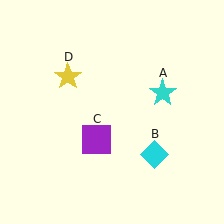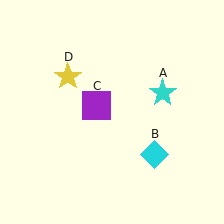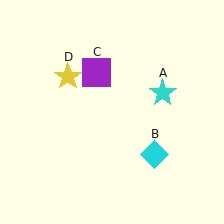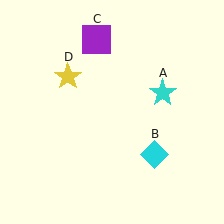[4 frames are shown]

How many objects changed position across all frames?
1 object changed position: purple square (object C).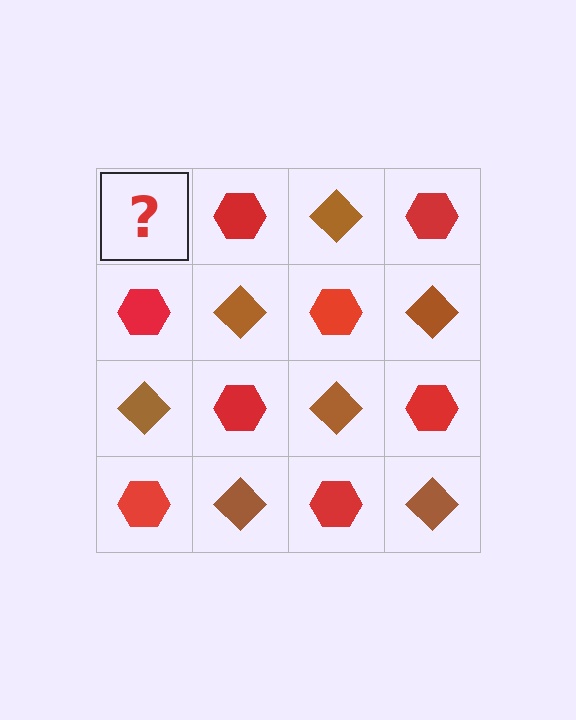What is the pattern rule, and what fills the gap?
The rule is that it alternates brown diamond and red hexagon in a checkerboard pattern. The gap should be filled with a brown diamond.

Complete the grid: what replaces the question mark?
The question mark should be replaced with a brown diamond.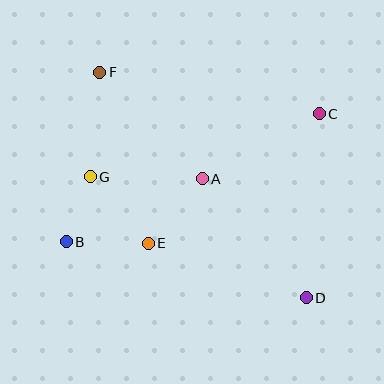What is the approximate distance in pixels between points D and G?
The distance between D and G is approximately 248 pixels.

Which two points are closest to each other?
Points B and G are closest to each other.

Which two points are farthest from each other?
Points D and F are farthest from each other.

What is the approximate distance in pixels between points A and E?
The distance between A and E is approximately 84 pixels.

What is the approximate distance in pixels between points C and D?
The distance between C and D is approximately 185 pixels.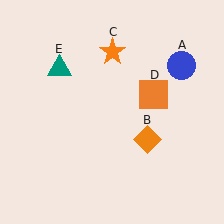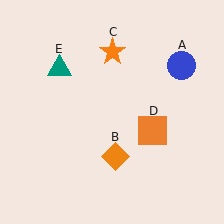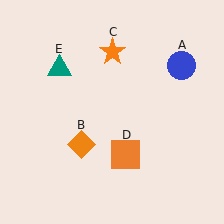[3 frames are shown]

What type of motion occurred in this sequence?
The orange diamond (object B), orange square (object D) rotated clockwise around the center of the scene.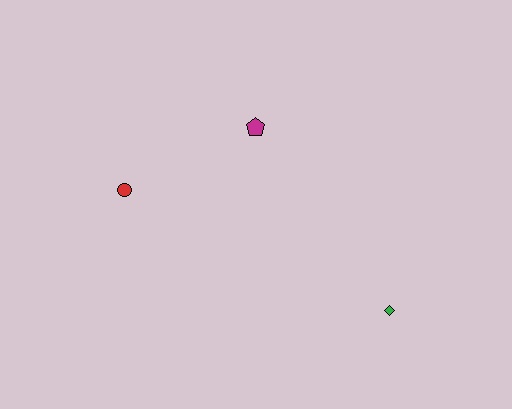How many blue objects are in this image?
There are no blue objects.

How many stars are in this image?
There are no stars.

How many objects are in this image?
There are 3 objects.